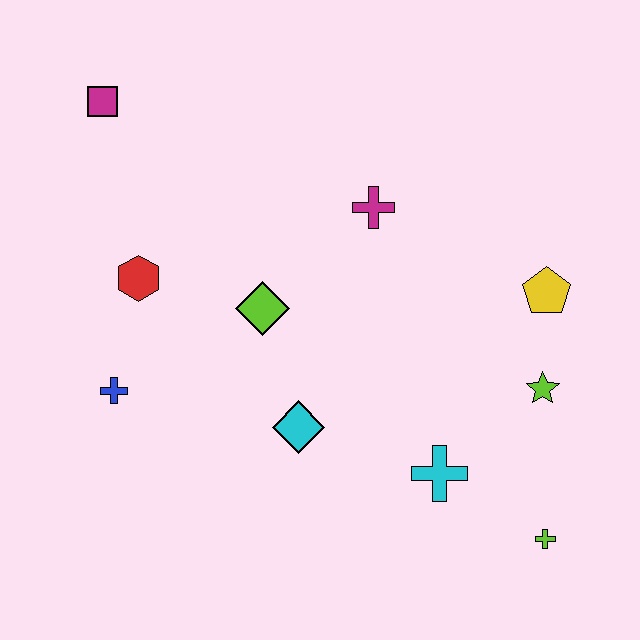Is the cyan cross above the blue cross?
No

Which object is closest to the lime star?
The yellow pentagon is closest to the lime star.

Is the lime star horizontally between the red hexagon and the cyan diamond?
No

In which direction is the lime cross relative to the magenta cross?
The lime cross is below the magenta cross.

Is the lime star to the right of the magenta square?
Yes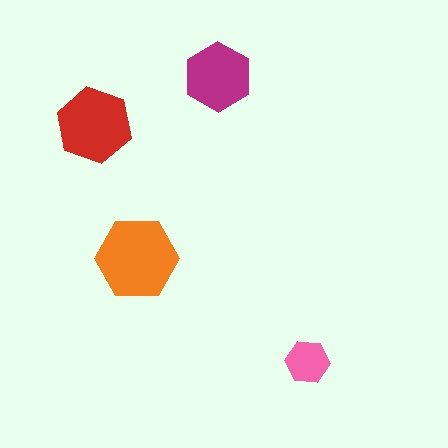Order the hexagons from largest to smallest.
the orange one, the red one, the magenta one, the pink one.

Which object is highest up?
The magenta hexagon is topmost.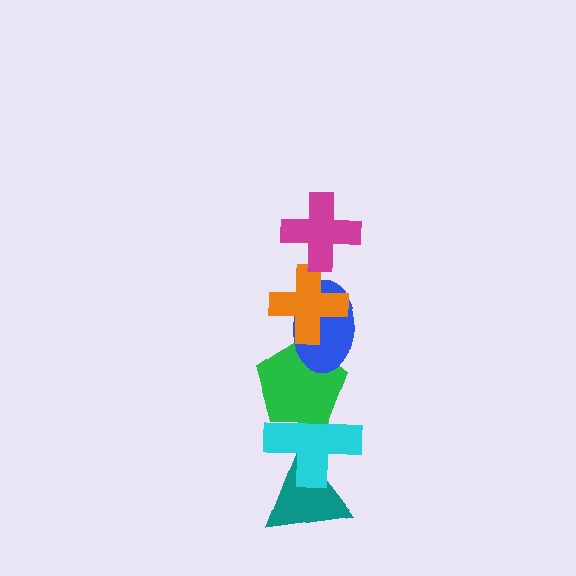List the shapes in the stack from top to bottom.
From top to bottom: the magenta cross, the orange cross, the blue ellipse, the green pentagon, the cyan cross, the teal triangle.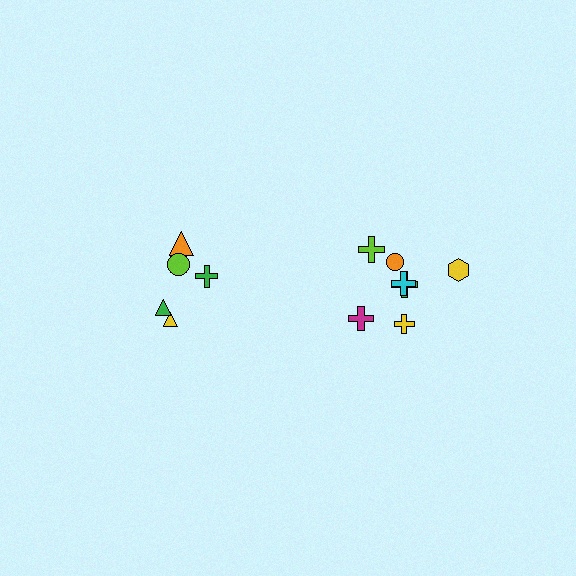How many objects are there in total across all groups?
There are 12 objects.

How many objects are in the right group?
There are 7 objects.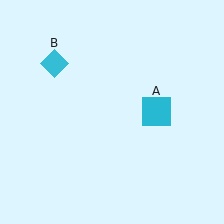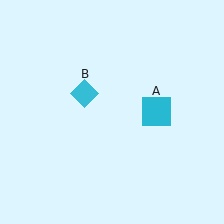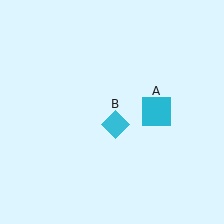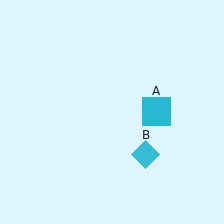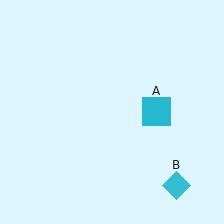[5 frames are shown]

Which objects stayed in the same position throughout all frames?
Cyan square (object A) remained stationary.